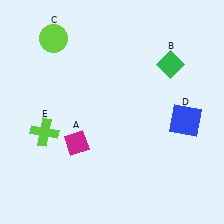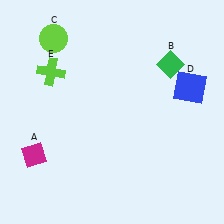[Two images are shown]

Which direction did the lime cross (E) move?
The lime cross (E) moved up.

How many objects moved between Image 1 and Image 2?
3 objects moved between the two images.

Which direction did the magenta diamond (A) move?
The magenta diamond (A) moved left.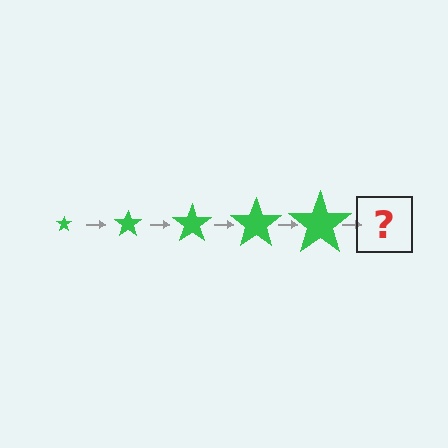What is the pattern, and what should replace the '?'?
The pattern is that the star gets progressively larger each step. The '?' should be a green star, larger than the previous one.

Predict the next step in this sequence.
The next step is a green star, larger than the previous one.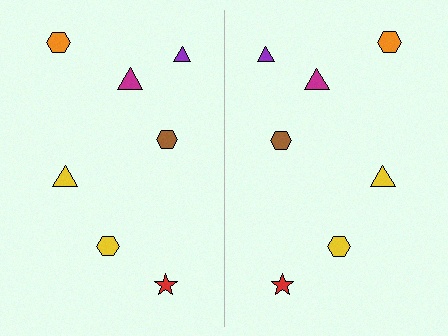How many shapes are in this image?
There are 14 shapes in this image.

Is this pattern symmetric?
Yes, this pattern has bilateral (reflection) symmetry.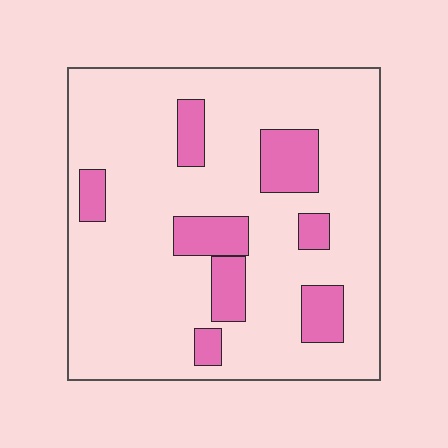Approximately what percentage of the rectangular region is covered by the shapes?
Approximately 15%.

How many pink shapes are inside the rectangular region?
8.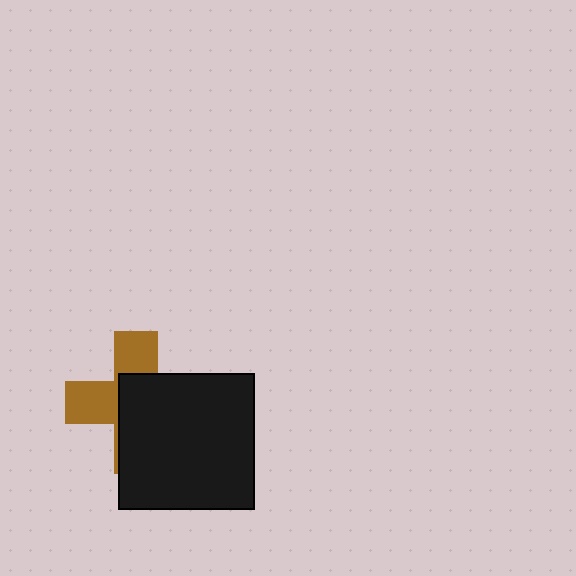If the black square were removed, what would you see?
You would see the complete brown cross.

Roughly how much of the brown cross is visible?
A small part of it is visible (roughly 41%).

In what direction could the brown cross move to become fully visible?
The brown cross could move toward the upper-left. That would shift it out from behind the black square entirely.